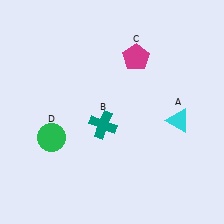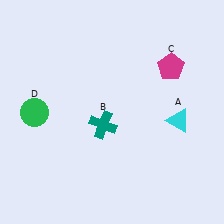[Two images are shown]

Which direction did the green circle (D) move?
The green circle (D) moved up.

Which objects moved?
The objects that moved are: the magenta pentagon (C), the green circle (D).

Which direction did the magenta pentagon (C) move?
The magenta pentagon (C) moved right.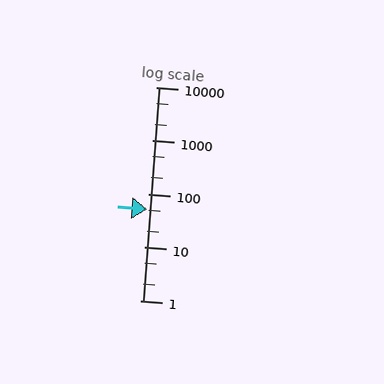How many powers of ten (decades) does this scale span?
The scale spans 4 decades, from 1 to 10000.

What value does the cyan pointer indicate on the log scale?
The pointer indicates approximately 51.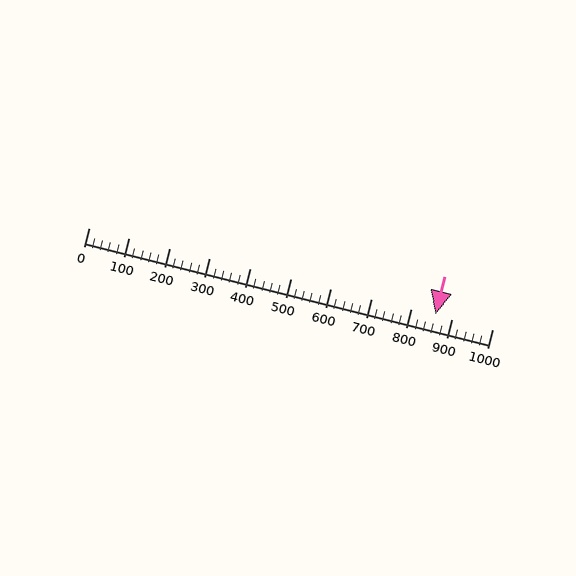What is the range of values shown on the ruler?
The ruler shows values from 0 to 1000.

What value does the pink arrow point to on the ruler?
The pink arrow points to approximately 860.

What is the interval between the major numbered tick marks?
The major tick marks are spaced 100 units apart.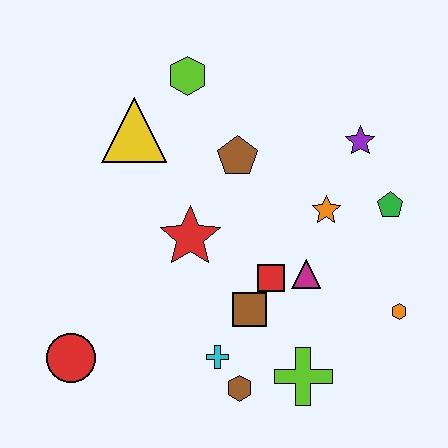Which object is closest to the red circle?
The cyan cross is closest to the red circle.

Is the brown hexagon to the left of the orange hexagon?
Yes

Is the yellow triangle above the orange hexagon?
Yes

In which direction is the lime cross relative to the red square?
The lime cross is below the red square.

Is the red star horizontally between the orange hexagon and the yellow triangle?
Yes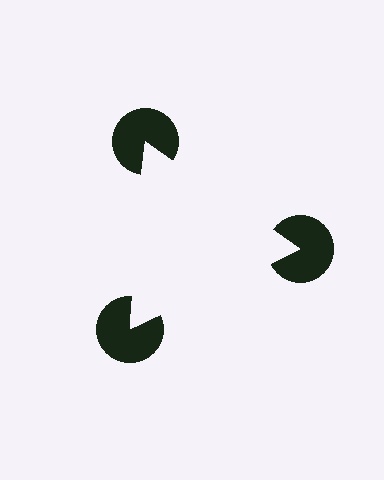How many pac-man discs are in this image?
There are 3 — one at each vertex of the illusory triangle.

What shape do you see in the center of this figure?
An illusory triangle — its edges are inferred from the aligned wedge cuts in the pac-man discs, not physically drawn.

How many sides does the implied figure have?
3 sides.